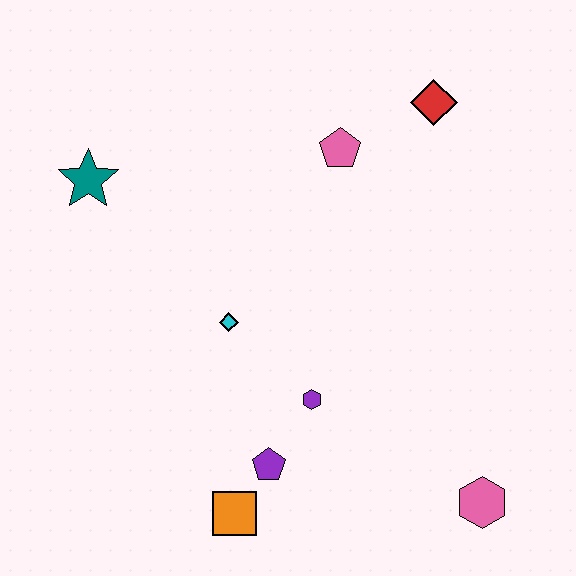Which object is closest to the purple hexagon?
The purple pentagon is closest to the purple hexagon.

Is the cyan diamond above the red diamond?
No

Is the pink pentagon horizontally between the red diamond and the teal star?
Yes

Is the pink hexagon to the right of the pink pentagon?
Yes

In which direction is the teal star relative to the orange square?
The teal star is above the orange square.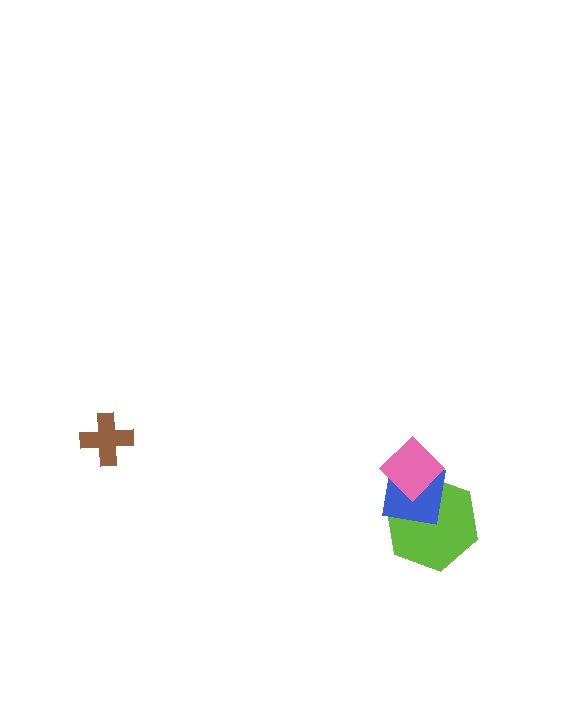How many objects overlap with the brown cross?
0 objects overlap with the brown cross.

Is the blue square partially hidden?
Yes, it is partially covered by another shape.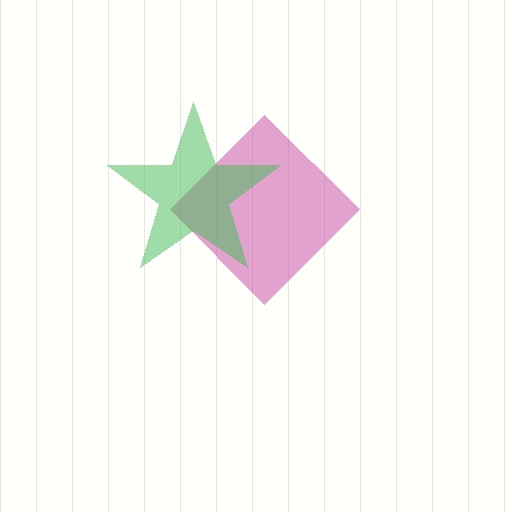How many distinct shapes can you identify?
There are 2 distinct shapes: a magenta diamond, a green star.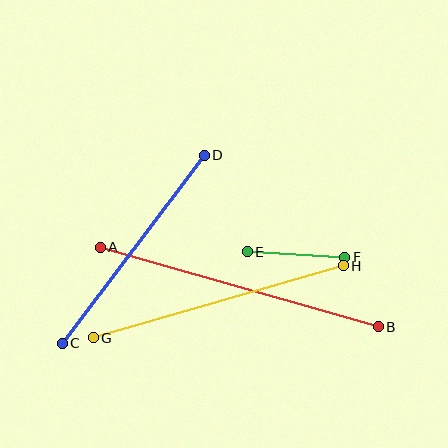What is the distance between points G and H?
The distance is approximately 260 pixels.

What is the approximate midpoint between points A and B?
The midpoint is at approximately (239, 287) pixels.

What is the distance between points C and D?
The distance is approximately 236 pixels.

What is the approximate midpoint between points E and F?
The midpoint is at approximately (296, 255) pixels.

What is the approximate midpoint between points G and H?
The midpoint is at approximately (218, 302) pixels.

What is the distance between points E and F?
The distance is approximately 98 pixels.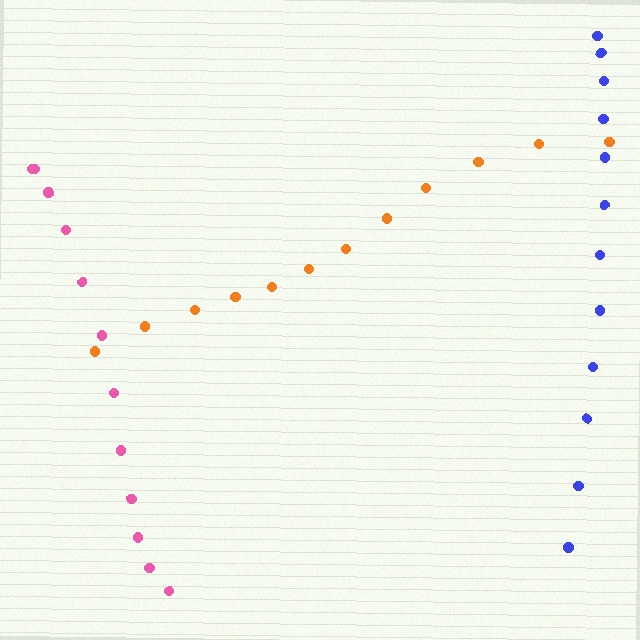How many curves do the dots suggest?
There are 3 distinct paths.